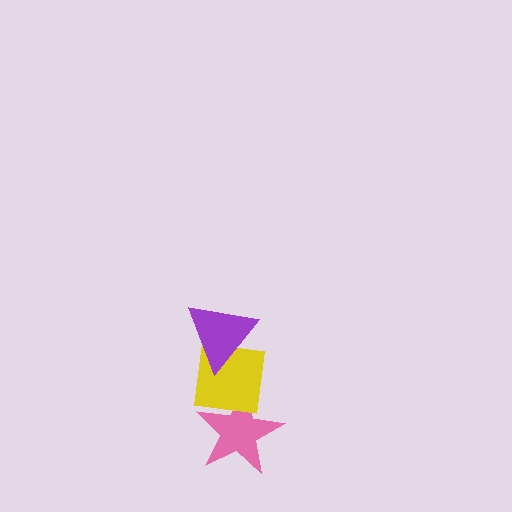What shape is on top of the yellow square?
The purple triangle is on top of the yellow square.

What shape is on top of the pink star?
The yellow square is on top of the pink star.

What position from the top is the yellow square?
The yellow square is 2nd from the top.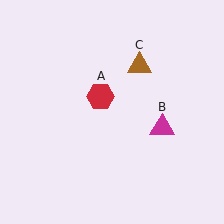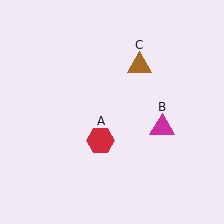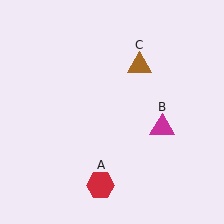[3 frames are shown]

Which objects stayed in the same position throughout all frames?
Magenta triangle (object B) and brown triangle (object C) remained stationary.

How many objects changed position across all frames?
1 object changed position: red hexagon (object A).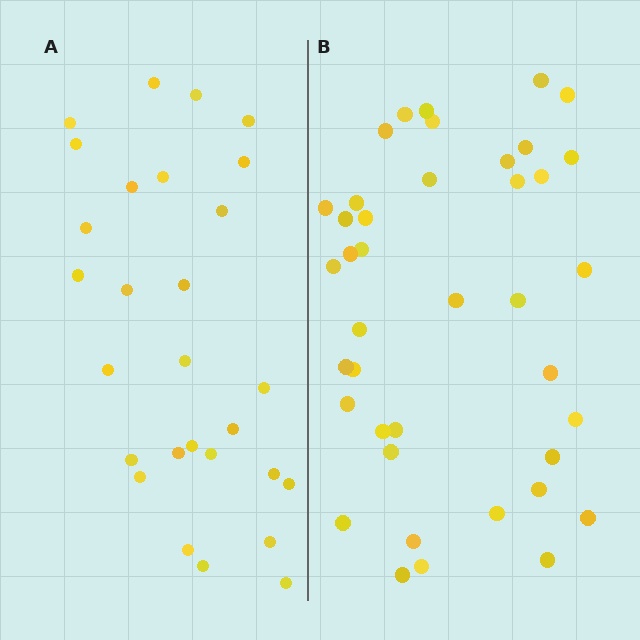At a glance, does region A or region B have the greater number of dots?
Region B (the right region) has more dots.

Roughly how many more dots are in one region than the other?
Region B has roughly 12 or so more dots than region A.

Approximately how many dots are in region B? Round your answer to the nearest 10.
About 40 dots.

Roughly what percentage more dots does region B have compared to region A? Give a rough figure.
About 45% more.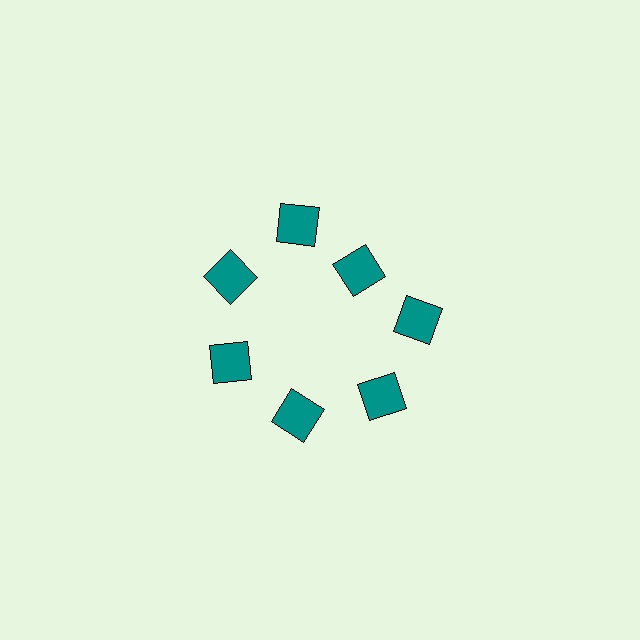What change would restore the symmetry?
The symmetry would be restored by moving it outward, back onto the ring so that all 7 squares sit at equal angles and equal distance from the center.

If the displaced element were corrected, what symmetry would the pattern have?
It would have 7-fold rotational symmetry — the pattern would map onto itself every 51 degrees.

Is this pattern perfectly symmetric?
No. The 7 teal squares are arranged in a ring, but one element near the 1 o'clock position is pulled inward toward the center, breaking the 7-fold rotational symmetry.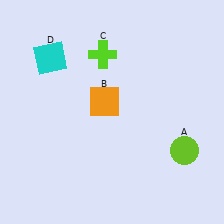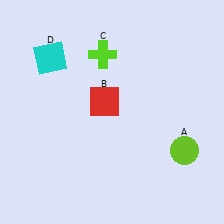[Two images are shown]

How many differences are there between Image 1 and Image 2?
There is 1 difference between the two images.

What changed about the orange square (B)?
In Image 1, B is orange. In Image 2, it changed to red.